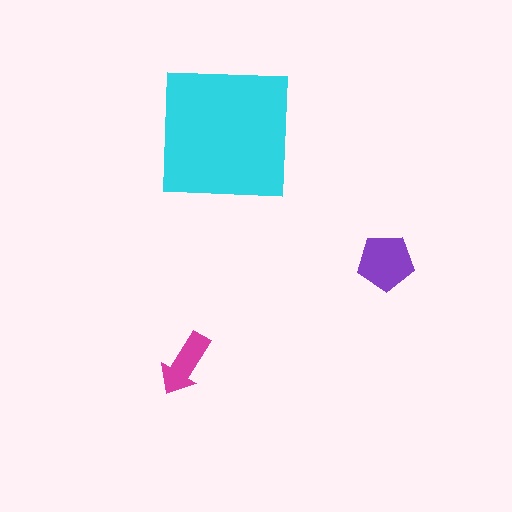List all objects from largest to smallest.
The cyan square, the purple pentagon, the magenta arrow.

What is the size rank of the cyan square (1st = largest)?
1st.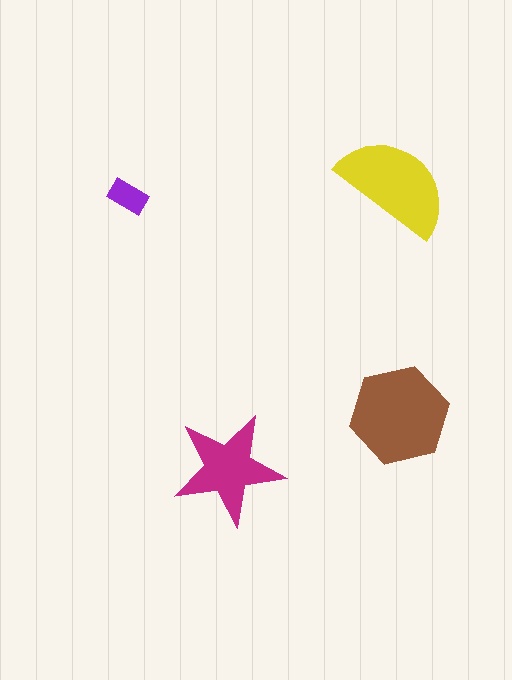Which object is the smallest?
The purple rectangle.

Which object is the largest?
The brown hexagon.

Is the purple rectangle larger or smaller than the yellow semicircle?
Smaller.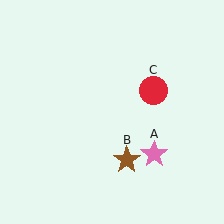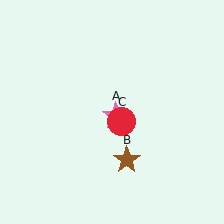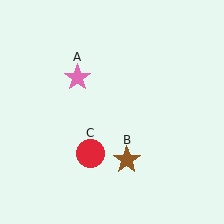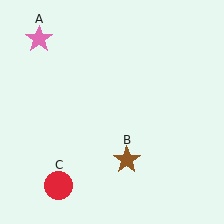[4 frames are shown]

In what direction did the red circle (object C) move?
The red circle (object C) moved down and to the left.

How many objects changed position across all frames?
2 objects changed position: pink star (object A), red circle (object C).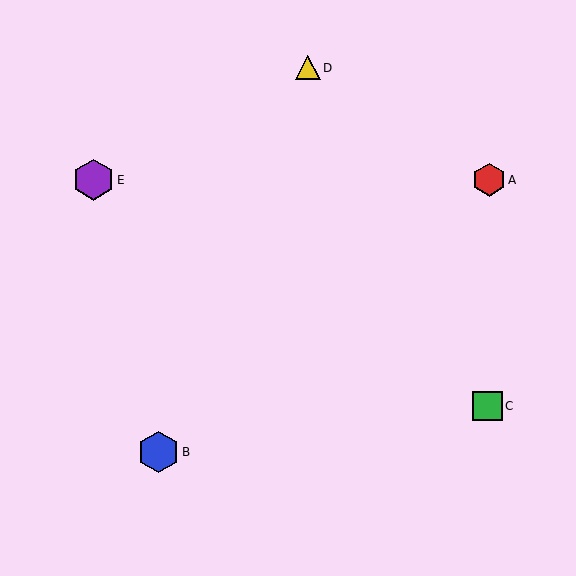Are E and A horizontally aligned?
Yes, both are at y≈180.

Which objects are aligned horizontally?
Objects A, E are aligned horizontally.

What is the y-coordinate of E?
Object E is at y≈180.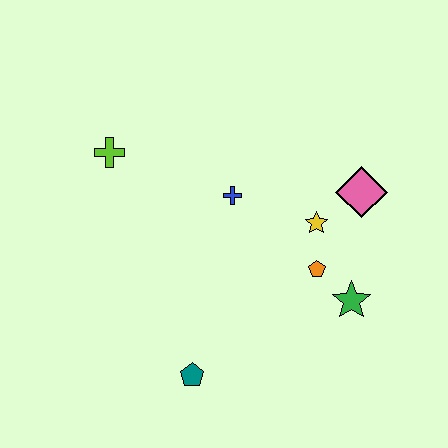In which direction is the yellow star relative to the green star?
The yellow star is above the green star.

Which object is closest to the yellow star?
The orange pentagon is closest to the yellow star.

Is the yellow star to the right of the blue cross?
Yes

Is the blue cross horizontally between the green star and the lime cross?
Yes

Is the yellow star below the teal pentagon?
No